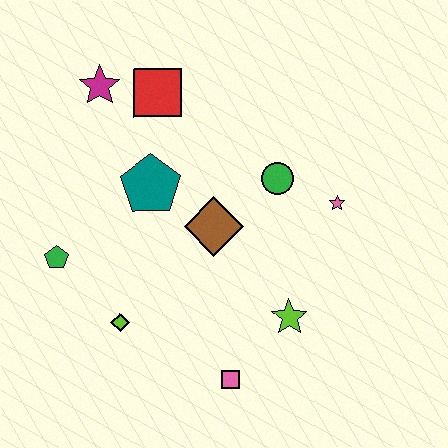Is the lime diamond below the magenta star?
Yes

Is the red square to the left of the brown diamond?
Yes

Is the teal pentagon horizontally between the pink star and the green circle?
No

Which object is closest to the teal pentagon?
The brown diamond is closest to the teal pentagon.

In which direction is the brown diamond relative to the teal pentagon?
The brown diamond is to the right of the teal pentagon.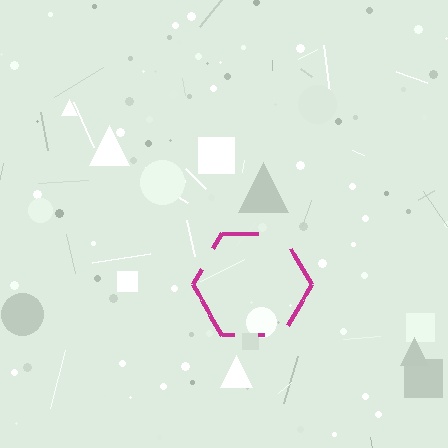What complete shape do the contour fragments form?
The contour fragments form a hexagon.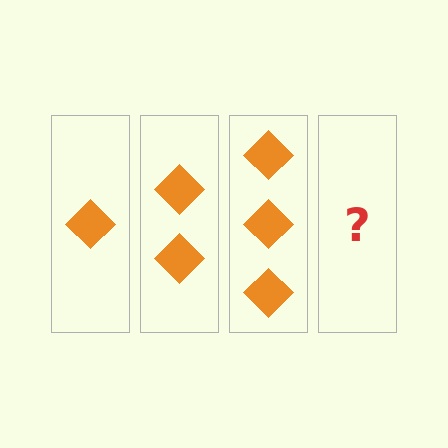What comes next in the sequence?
The next element should be 4 diamonds.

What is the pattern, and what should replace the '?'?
The pattern is that each step adds one more diamond. The '?' should be 4 diamonds.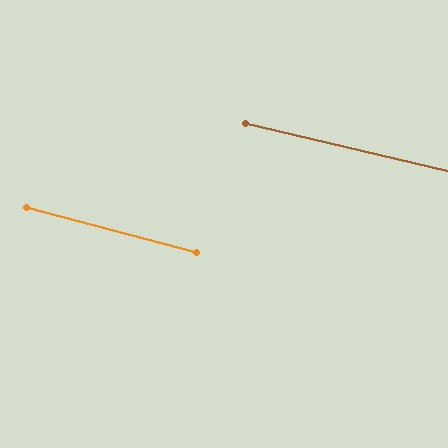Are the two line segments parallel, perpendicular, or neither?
Parallel — their directions differ by only 1.5°.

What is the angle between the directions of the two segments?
Approximately 2 degrees.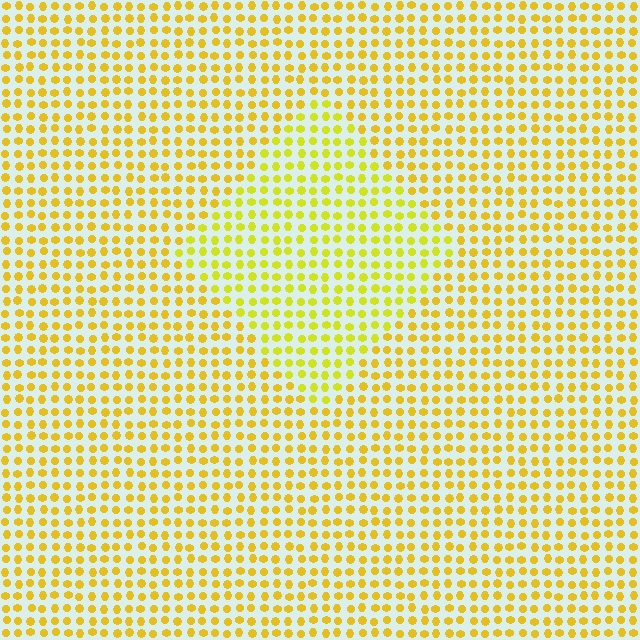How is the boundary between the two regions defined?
The boundary is defined purely by a slight shift in hue (about 17 degrees). Spacing, size, and orientation are identical on both sides.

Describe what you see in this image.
The image is filled with small yellow elements in a uniform arrangement. A diamond-shaped region is visible where the elements are tinted to a slightly different hue, forming a subtle color boundary.